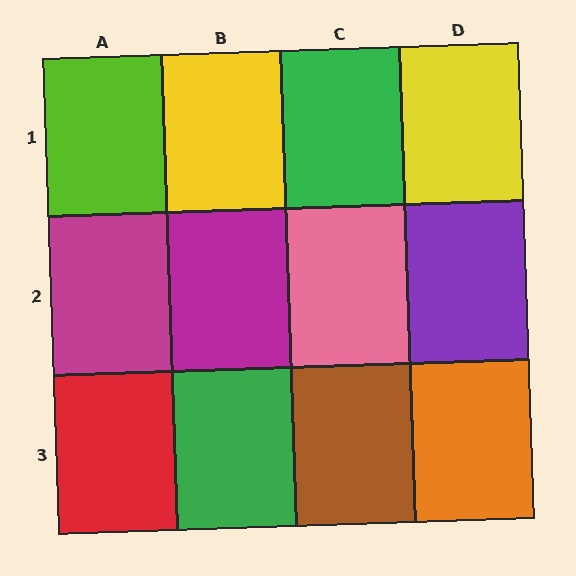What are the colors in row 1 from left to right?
Lime, yellow, green, yellow.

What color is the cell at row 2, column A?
Magenta.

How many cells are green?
2 cells are green.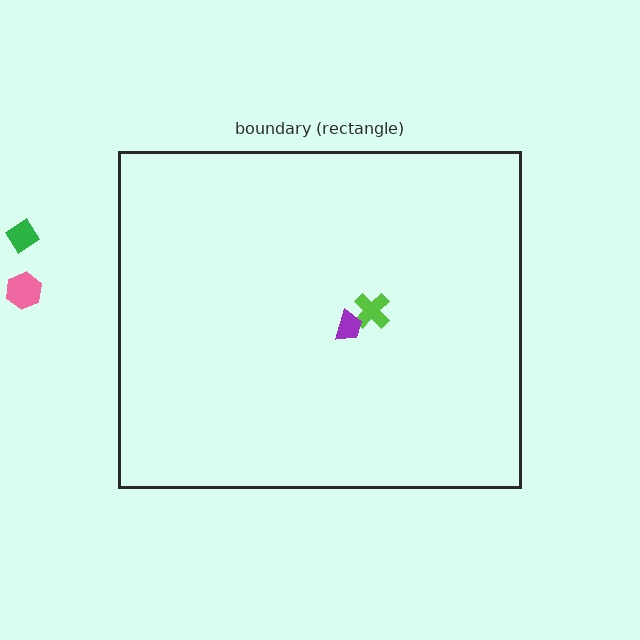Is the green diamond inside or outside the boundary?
Outside.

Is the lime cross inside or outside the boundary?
Inside.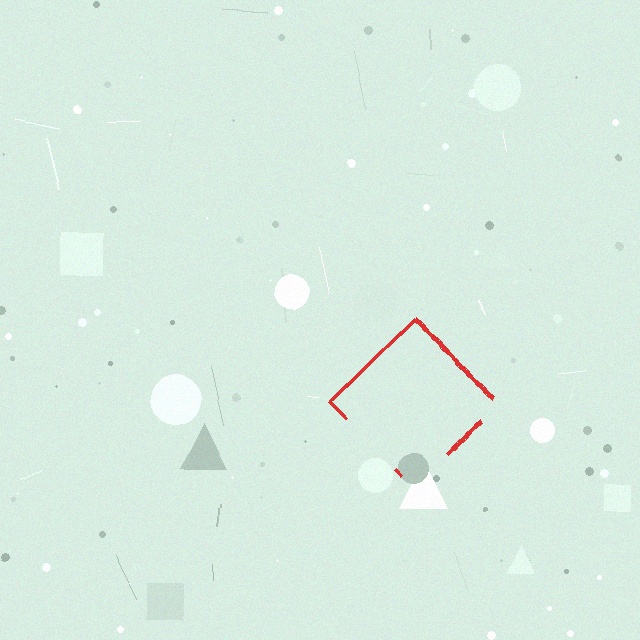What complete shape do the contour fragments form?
The contour fragments form a diamond.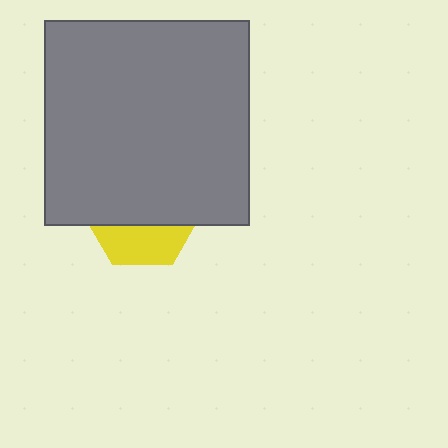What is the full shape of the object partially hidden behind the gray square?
The partially hidden object is a yellow hexagon.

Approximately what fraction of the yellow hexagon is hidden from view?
Roughly 65% of the yellow hexagon is hidden behind the gray square.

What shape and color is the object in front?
The object in front is a gray square.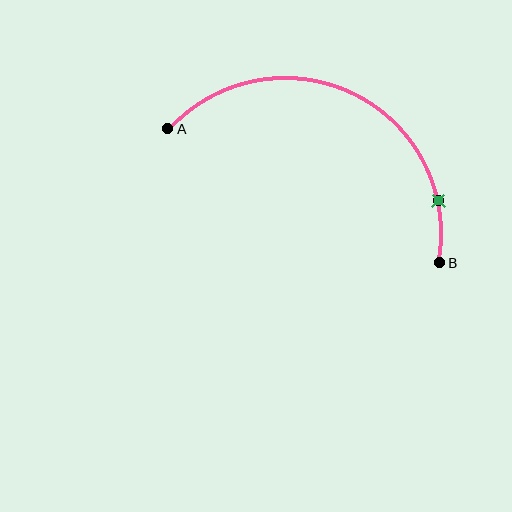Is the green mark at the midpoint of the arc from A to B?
No. The green mark lies on the arc but is closer to endpoint B. The arc midpoint would be at the point on the curve equidistant along the arc from both A and B.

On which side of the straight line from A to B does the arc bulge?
The arc bulges above the straight line connecting A and B.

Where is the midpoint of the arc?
The arc midpoint is the point on the curve farthest from the straight line joining A and B. It sits above that line.